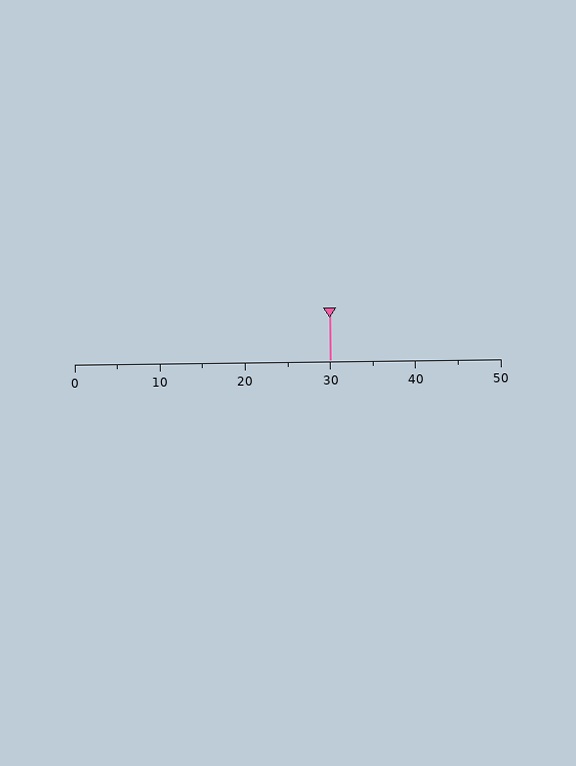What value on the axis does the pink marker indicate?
The marker indicates approximately 30.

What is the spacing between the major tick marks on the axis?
The major ticks are spaced 10 apart.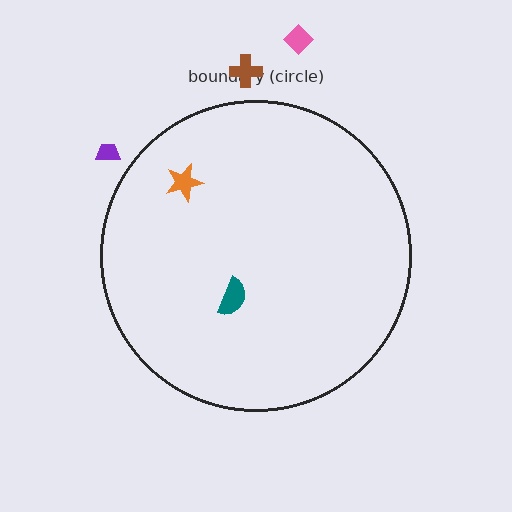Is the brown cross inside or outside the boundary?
Outside.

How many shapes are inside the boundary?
2 inside, 3 outside.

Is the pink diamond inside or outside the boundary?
Outside.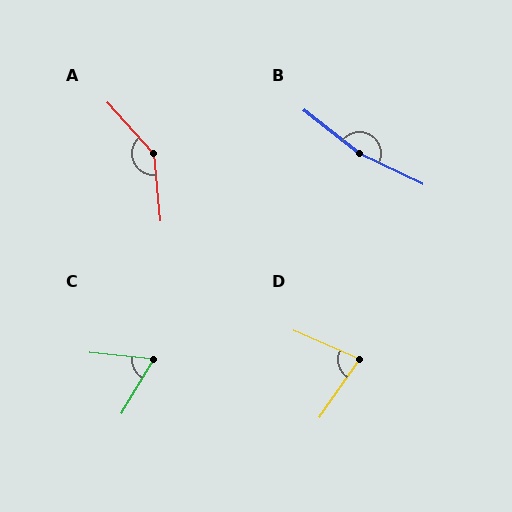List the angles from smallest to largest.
C (65°), D (78°), A (143°), B (167°).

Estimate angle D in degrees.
Approximately 78 degrees.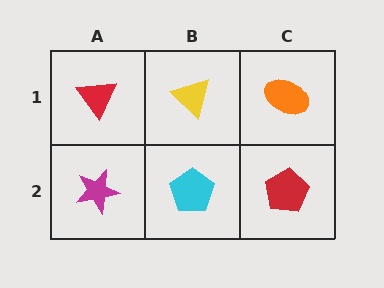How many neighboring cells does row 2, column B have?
3.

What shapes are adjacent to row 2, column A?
A red triangle (row 1, column A), a cyan pentagon (row 2, column B).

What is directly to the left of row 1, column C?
A yellow triangle.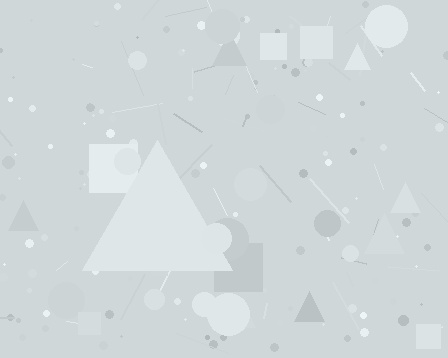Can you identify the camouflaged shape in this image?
The camouflaged shape is a triangle.